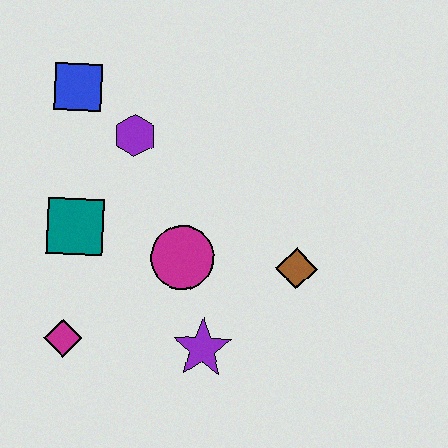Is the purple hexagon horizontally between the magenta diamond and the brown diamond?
Yes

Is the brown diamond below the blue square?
Yes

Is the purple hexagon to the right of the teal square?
Yes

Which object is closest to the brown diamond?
The magenta circle is closest to the brown diamond.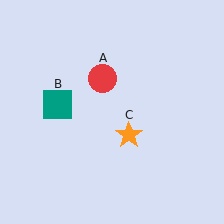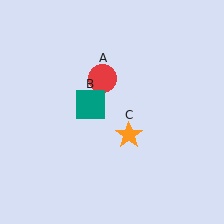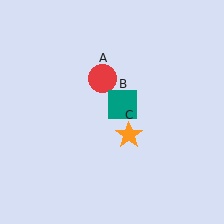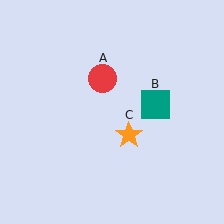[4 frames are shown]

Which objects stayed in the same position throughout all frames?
Red circle (object A) and orange star (object C) remained stationary.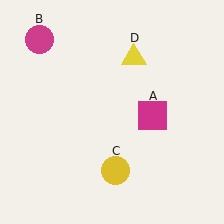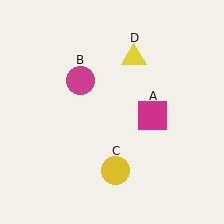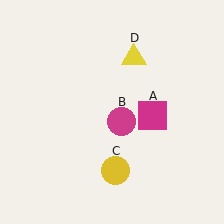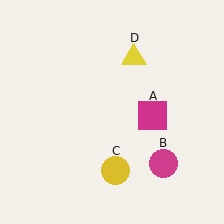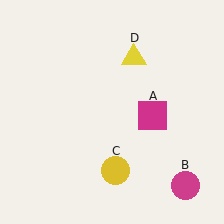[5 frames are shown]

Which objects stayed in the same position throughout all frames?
Magenta square (object A) and yellow circle (object C) and yellow triangle (object D) remained stationary.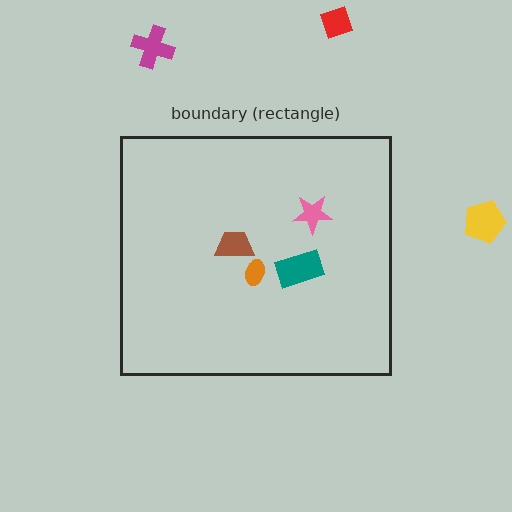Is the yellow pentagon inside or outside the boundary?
Outside.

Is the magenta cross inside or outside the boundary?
Outside.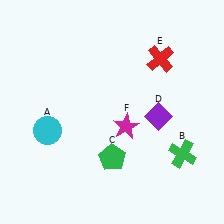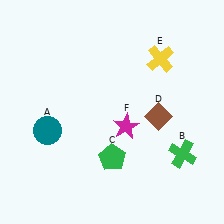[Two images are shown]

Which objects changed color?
A changed from cyan to teal. D changed from purple to brown. E changed from red to yellow.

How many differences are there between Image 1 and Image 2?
There are 3 differences between the two images.